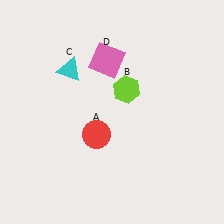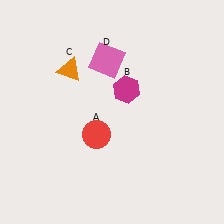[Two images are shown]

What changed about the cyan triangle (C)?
In Image 1, C is cyan. In Image 2, it changed to orange.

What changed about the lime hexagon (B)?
In Image 1, B is lime. In Image 2, it changed to magenta.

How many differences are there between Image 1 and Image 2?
There are 2 differences between the two images.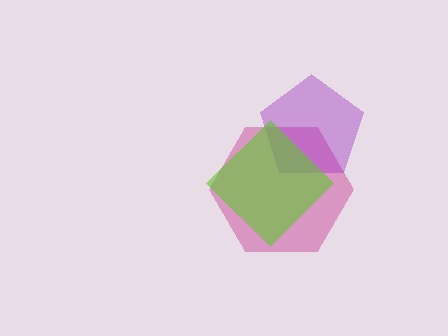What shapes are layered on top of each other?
The layered shapes are: a magenta hexagon, a purple pentagon, a lime diamond.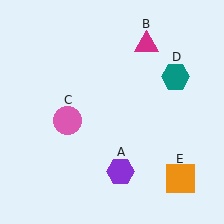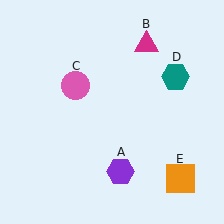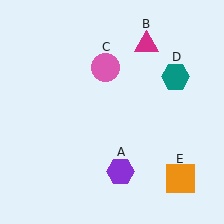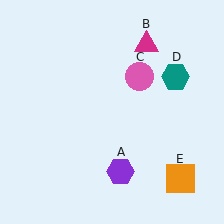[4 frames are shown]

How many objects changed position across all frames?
1 object changed position: pink circle (object C).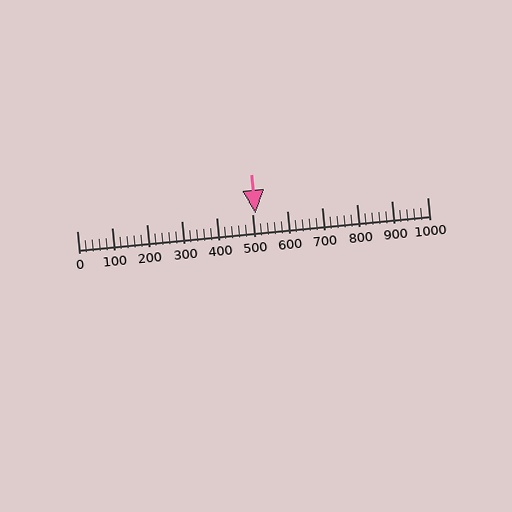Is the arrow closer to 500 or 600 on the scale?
The arrow is closer to 500.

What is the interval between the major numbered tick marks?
The major tick marks are spaced 100 units apart.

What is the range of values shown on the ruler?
The ruler shows values from 0 to 1000.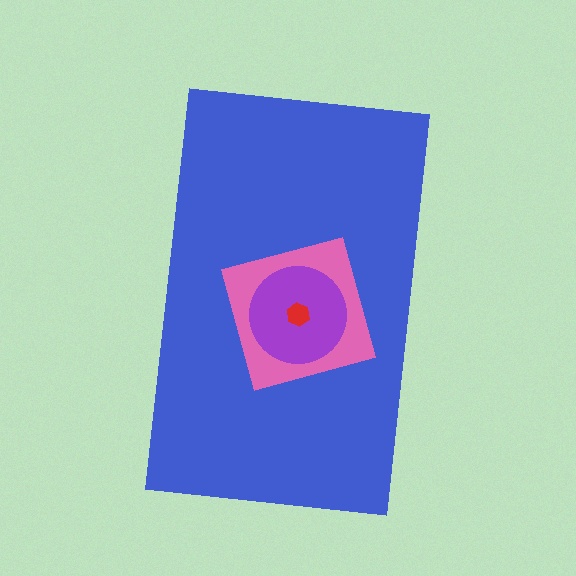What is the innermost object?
The red hexagon.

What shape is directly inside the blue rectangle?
The pink square.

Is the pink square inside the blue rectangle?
Yes.